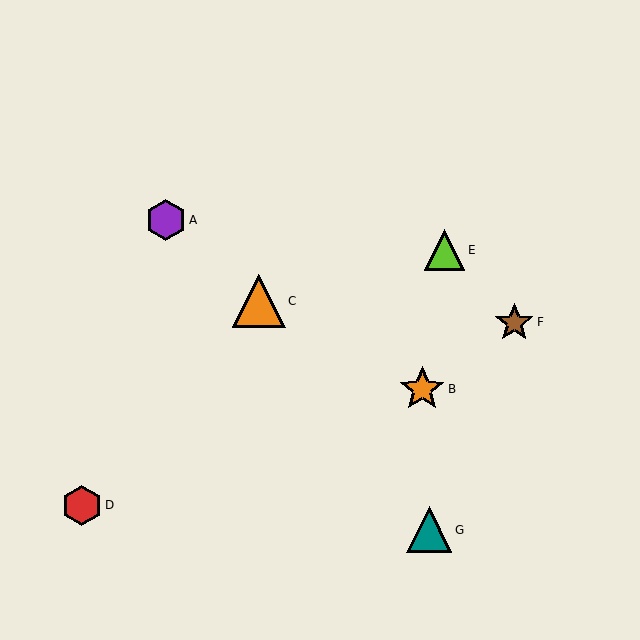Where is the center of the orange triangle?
The center of the orange triangle is at (259, 301).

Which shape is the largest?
The orange triangle (labeled C) is the largest.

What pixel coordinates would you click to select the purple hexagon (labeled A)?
Click at (166, 220) to select the purple hexagon A.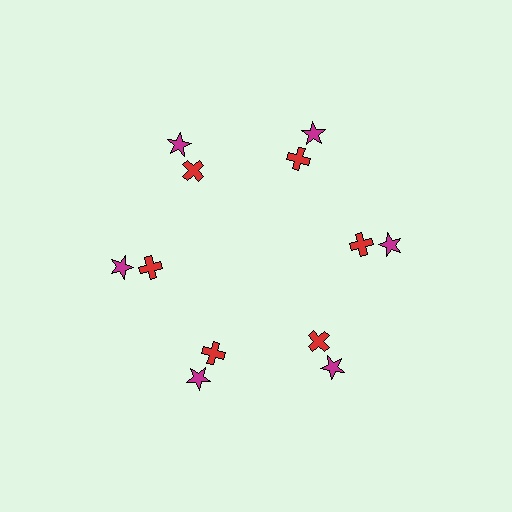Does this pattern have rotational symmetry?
Yes, this pattern has 6-fold rotational symmetry. It looks the same after rotating 60 degrees around the center.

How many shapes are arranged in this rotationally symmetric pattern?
There are 12 shapes, arranged in 6 groups of 2.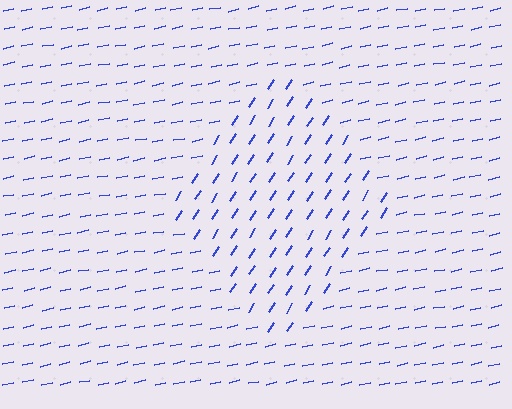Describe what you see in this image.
The image is filled with small blue line segments. A diamond region in the image has lines oriented differently from the surrounding lines, creating a visible texture boundary.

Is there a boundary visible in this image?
Yes, there is a texture boundary formed by a change in line orientation.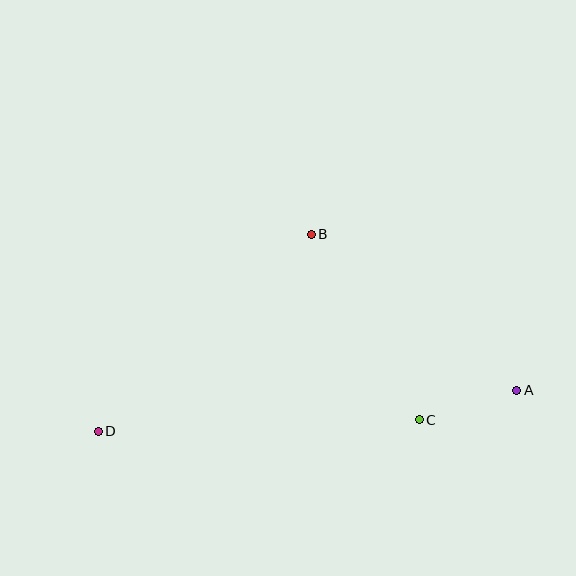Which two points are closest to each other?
Points A and C are closest to each other.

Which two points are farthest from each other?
Points A and D are farthest from each other.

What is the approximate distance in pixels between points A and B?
The distance between A and B is approximately 258 pixels.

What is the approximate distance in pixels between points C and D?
The distance between C and D is approximately 321 pixels.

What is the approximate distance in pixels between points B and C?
The distance between B and C is approximately 215 pixels.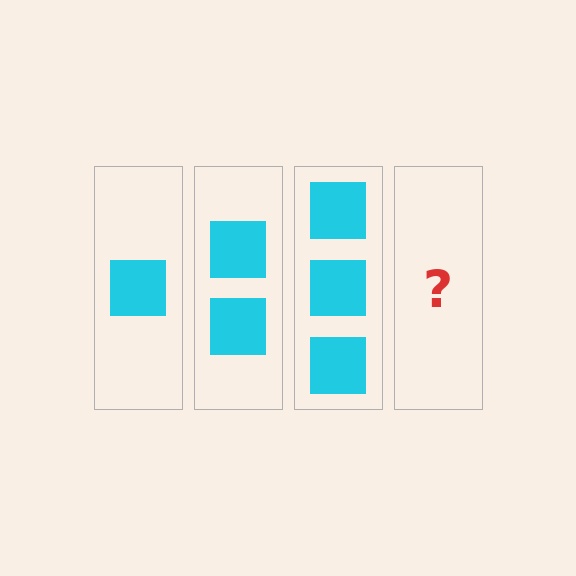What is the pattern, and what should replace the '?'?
The pattern is that each step adds one more square. The '?' should be 4 squares.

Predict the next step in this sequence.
The next step is 4 squares.